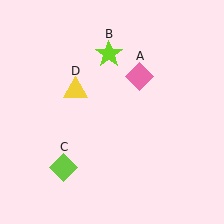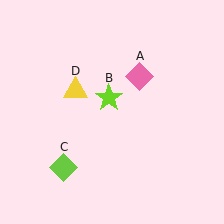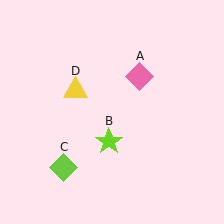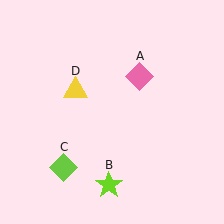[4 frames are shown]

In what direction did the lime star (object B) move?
The lime star (object B) moved down.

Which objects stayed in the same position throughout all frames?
Pink diamond (object A) and lime diamond (object C) and yellow triangle (object D) remained stationary.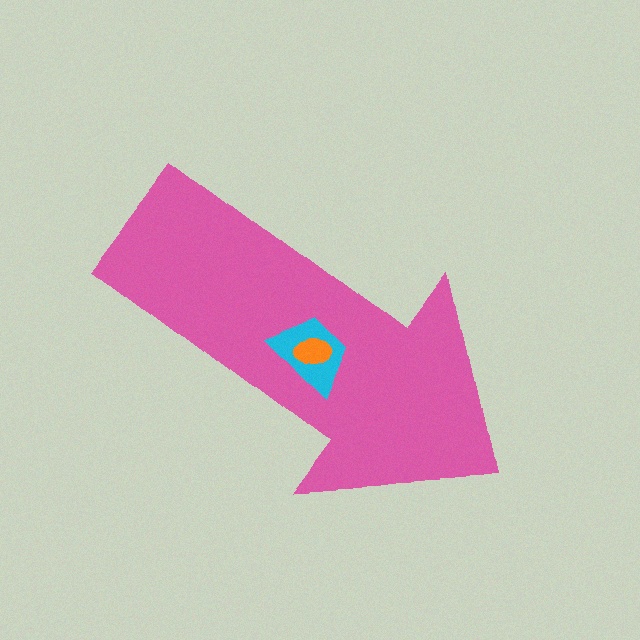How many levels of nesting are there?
3.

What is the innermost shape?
The orange ellipse.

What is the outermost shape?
The pink arrow.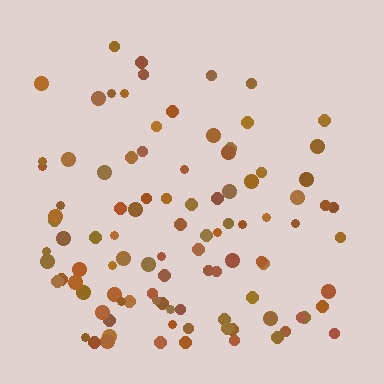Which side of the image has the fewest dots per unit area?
The top.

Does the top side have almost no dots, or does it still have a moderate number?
Still a moderate number, just noticeably fewer than the bottom.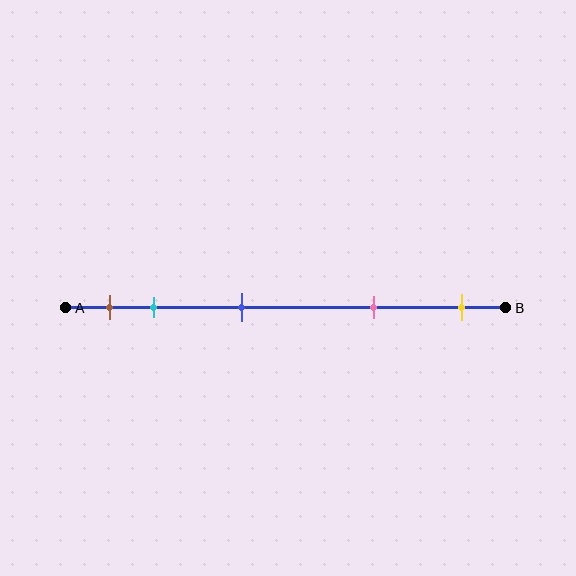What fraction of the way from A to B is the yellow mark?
The yellow mark is approximately 90% (0.9) of the way from A to B.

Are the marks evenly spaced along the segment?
No, the marks are not evenly spaced.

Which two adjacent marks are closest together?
The brown and cyan marks are the closest adjacent pair.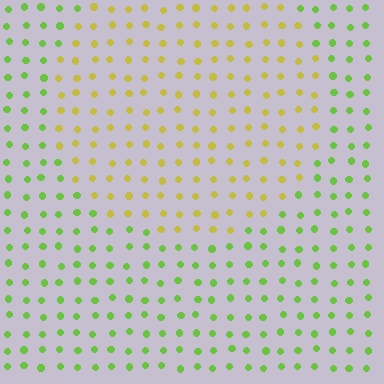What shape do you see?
I see a circle.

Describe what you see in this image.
The image is filled with small lime elements in a uniform arrangement. A circle-shaped region is visible where the elements are tinted to a slightly different hue, forming a subtle color boundary.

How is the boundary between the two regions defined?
The boundary is defined purely by a slight shift in hue (about 44 degrees). Spacing, size, and orientation are identical on both sides.